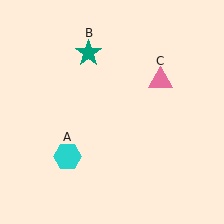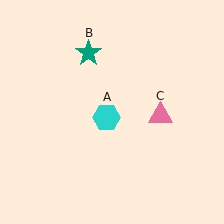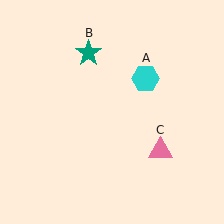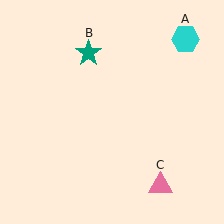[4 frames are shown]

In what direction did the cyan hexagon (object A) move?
The cyan hexagon (object A) moved up and to the right.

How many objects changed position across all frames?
2 objects changed position: cyan hexagon (object A), pink triangle (object C).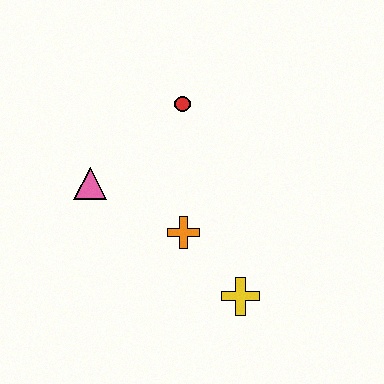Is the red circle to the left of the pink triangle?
No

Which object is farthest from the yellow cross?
The red circle is farthest from the yellow cross.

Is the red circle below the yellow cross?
No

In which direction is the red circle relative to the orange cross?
The red circle is above the orange cross.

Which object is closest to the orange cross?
The yellow cross is closest to the orange cross.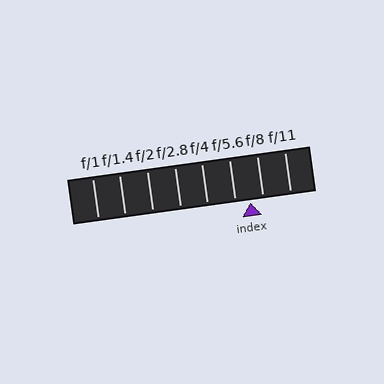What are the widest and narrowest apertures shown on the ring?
The widest aperture shown is f/1 and the narrowest is f/11.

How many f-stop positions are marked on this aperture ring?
There are 8 f-stop positions marked.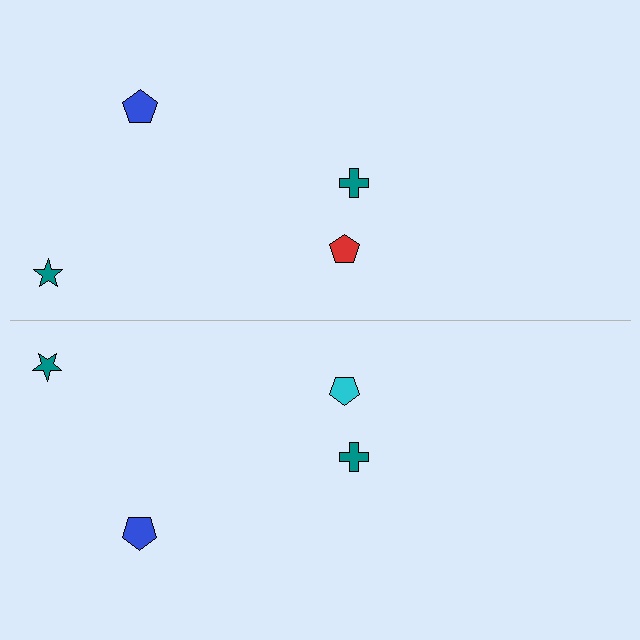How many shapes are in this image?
There are 8 shapes in this image.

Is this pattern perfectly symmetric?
No, the pattern is not perfectly symmetric. The cyan pentagon on the bottom side breaks the symmetry — its mirror counterpart is red.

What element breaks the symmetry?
The cyan pentagon on the bottom side breaks the symmetry — its mirror counterpart is red.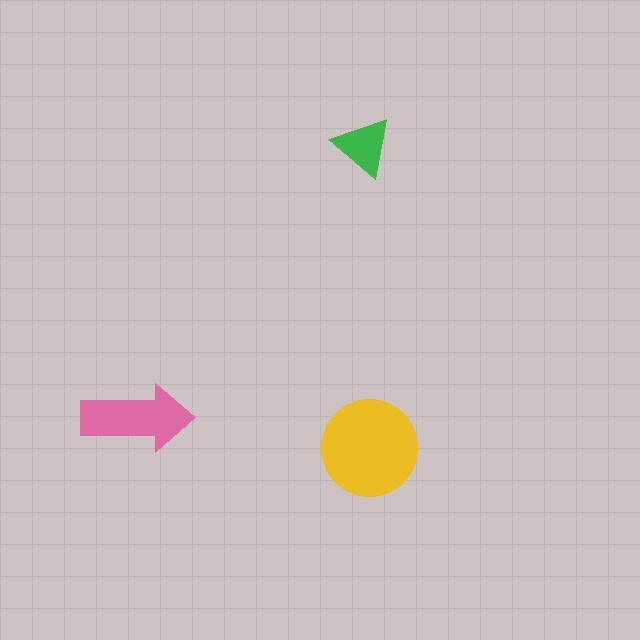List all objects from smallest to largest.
The green triangle, the pink arrow, the yellow circle.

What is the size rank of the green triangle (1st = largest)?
3rd.